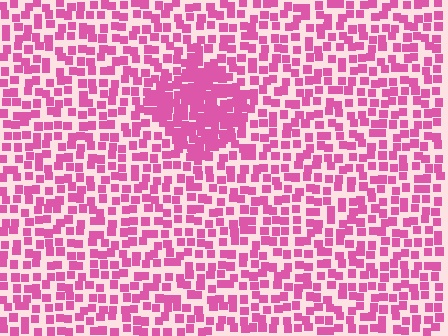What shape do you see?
I see a diamond.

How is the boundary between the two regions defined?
The boundary is defined by a change in element density (approximately 2.1x ratio). All elements are the same color, size, and shape.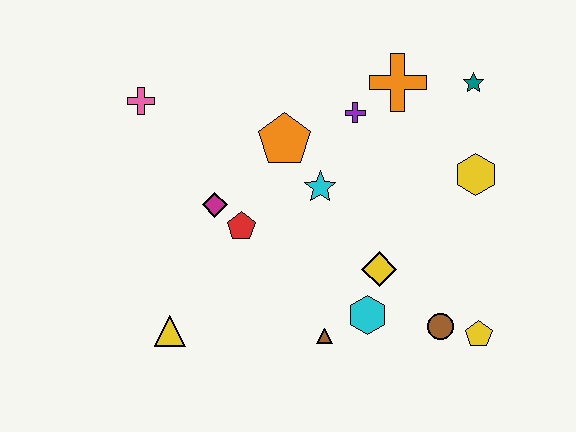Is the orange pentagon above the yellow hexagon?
Yes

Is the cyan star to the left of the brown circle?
Yes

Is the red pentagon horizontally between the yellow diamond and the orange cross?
No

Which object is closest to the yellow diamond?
The cyan hexagon is closest to the yellow diamond.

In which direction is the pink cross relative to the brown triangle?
The pink cross is above the brown triangle.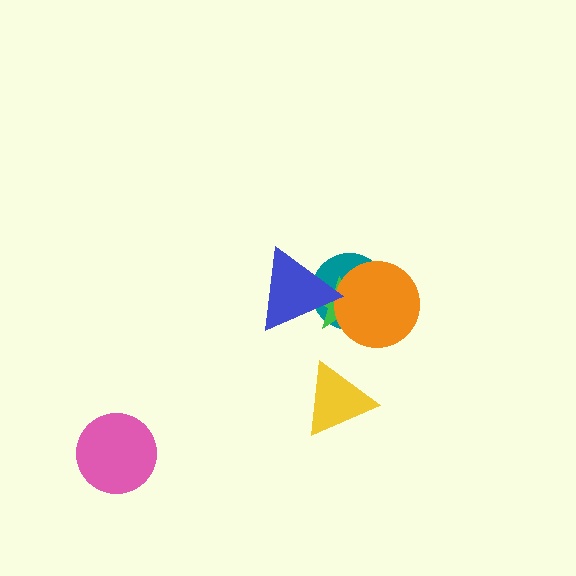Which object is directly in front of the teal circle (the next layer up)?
The green star is directly in front of the teal circle.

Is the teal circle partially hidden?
Yes, it is partially covered by another shape.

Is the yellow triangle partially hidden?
No, no other shape covers it.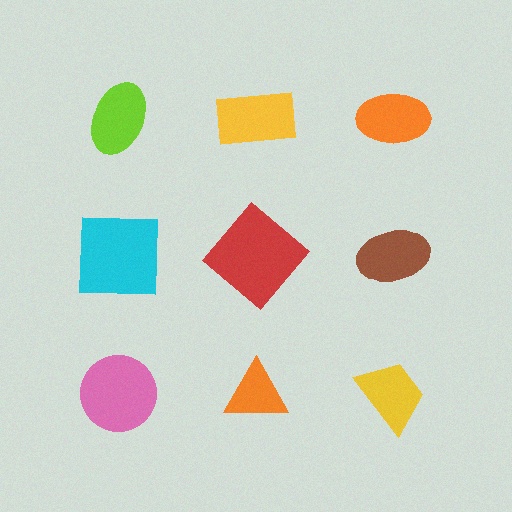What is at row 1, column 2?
A yellow rectangle.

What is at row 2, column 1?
A cyan square.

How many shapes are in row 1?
3 shapes.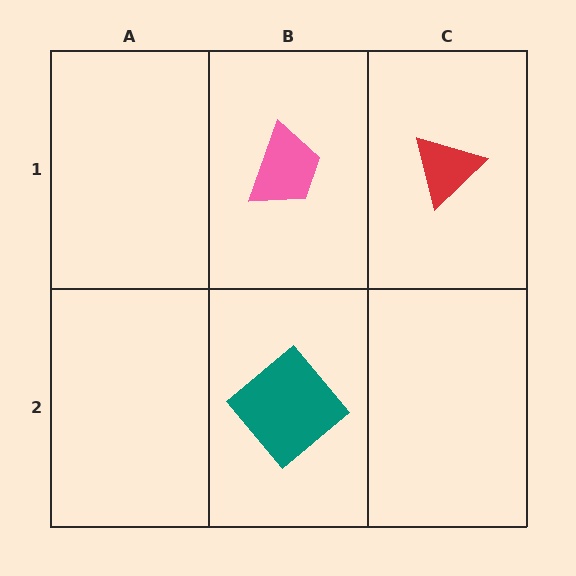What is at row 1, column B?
A pink trapezoid.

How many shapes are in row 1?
2 shapes.